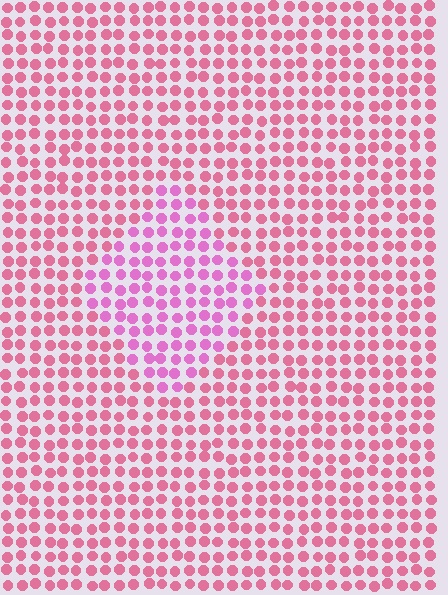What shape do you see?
I see a diamond.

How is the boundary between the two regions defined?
The boundary is defined purely by a slight shift in hue (about 27 degrees). Spacing, size, and orientation are identical on both sides.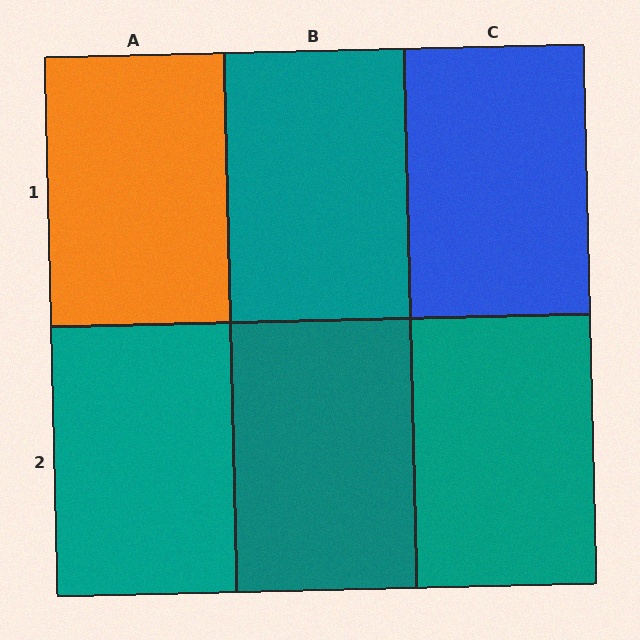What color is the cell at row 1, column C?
Blue.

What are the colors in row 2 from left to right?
Teal, teal, teal.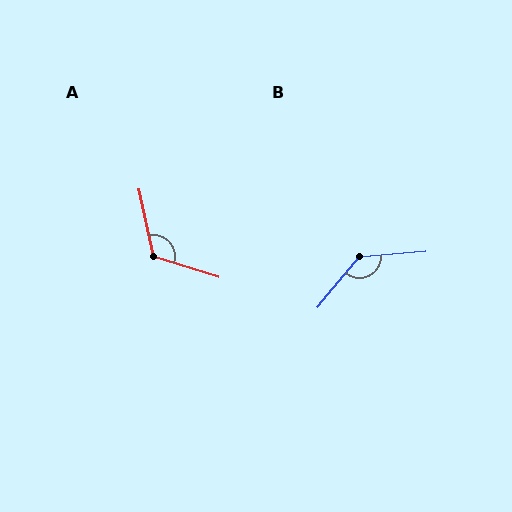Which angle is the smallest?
A, at approximately 120 degrees.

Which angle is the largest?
B, at approximately 134 degrees.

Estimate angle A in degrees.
Approximately 120 degrees.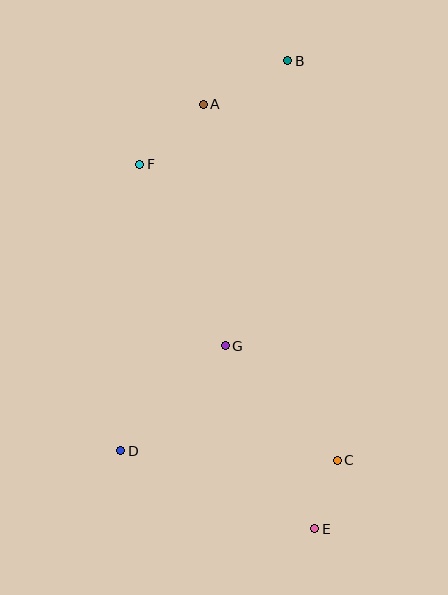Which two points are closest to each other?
Points C and E are closest to each other.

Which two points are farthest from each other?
Points B and E are farthest from each other.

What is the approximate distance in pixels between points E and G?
The distance between E and G is approximately 204 pixels.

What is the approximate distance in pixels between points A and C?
The distance between A and C is approximately 380 pixels.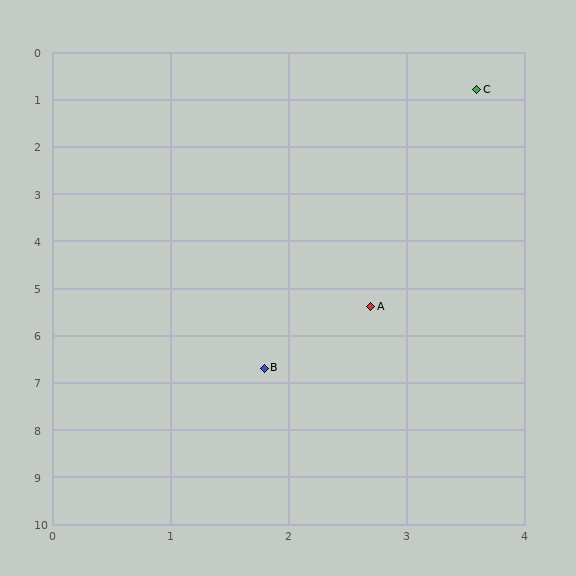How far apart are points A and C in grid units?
Points A and C are about 4.7 grid units apart.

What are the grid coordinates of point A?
Point A is at approximately (2.7, 5.4).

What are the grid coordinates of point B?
Point B is at approximately (1.8, 6.7).